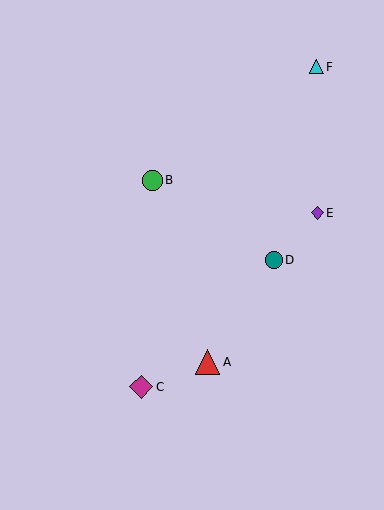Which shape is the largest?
The red triangle (labeled A) is the largest.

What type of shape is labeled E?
Shape E is a purple diamond.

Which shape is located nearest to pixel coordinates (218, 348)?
The red triangle (labeled A) at (207, 362) is nearest to that location.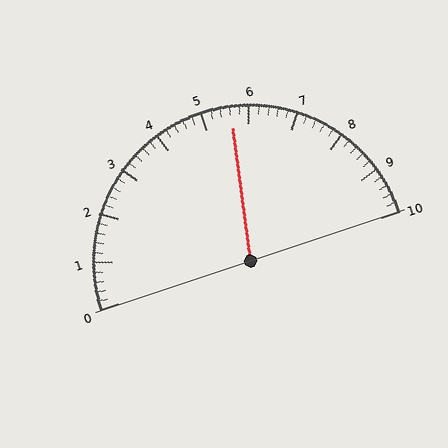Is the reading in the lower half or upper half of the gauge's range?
The reading is in the upper half of the range (0 to 10).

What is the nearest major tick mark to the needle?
The nearest major tick mark is 6.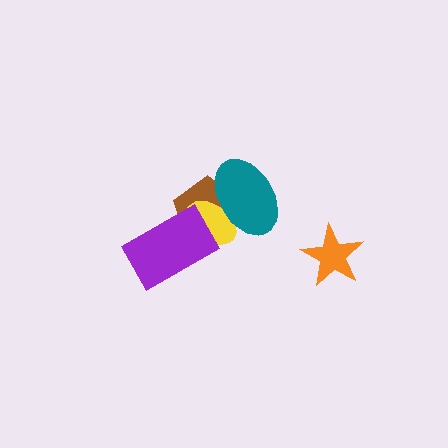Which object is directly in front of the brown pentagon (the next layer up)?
The yellow ellipse is directly in front of the brown pentagon.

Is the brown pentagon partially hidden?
Yes, it is partially covered by another shape.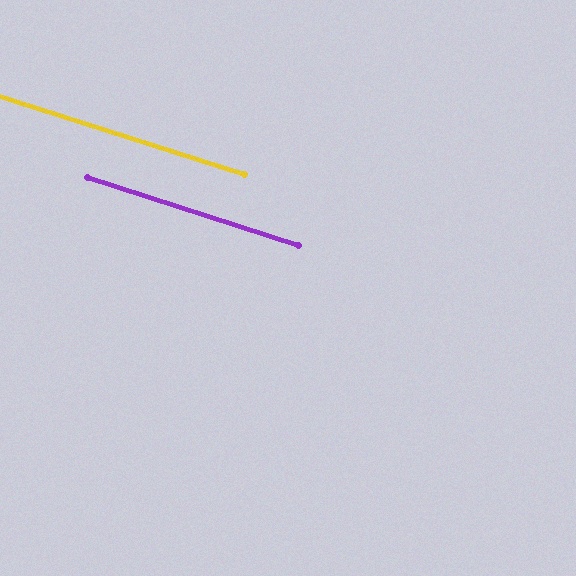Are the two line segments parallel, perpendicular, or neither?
Parallel — their directions differ by only 0.1°.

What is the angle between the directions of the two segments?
Approximately 0 degrees.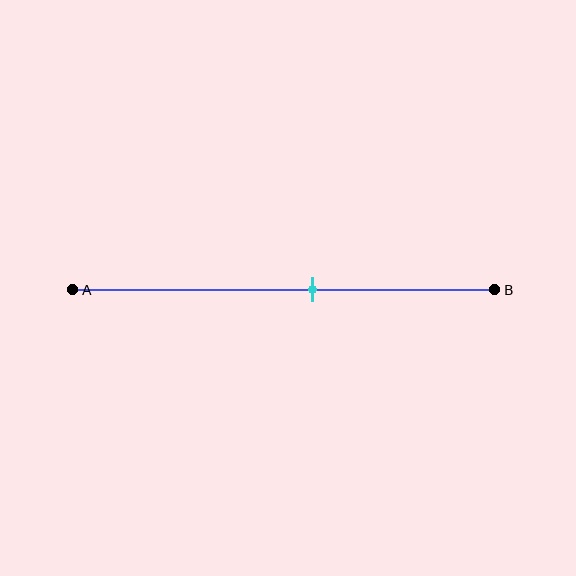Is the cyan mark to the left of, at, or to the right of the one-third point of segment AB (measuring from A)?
The cyan mark is to the right of the one-third point of segment AB.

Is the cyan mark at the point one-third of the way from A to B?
No, the mark is at about 55% from A, not at the 33% one-third point.